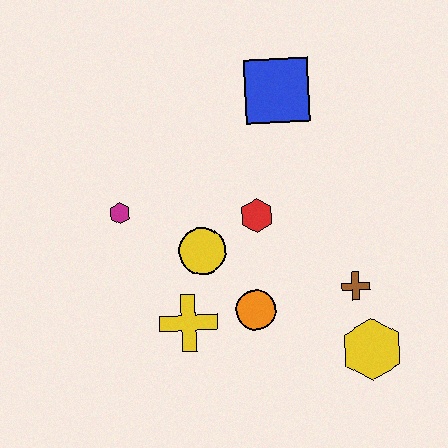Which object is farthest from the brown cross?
The magenta hexagon is farthest from the brown cross.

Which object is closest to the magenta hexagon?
The yellow circle is closest to the magenta hexagon.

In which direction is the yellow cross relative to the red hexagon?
The yellow cross is below the red hexagon.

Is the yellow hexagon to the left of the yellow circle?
No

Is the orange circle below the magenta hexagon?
Yes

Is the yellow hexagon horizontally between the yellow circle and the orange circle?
No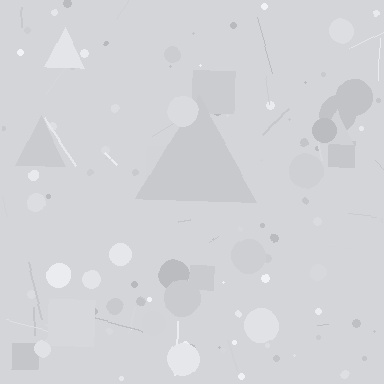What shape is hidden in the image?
A triangle is hidden in the image.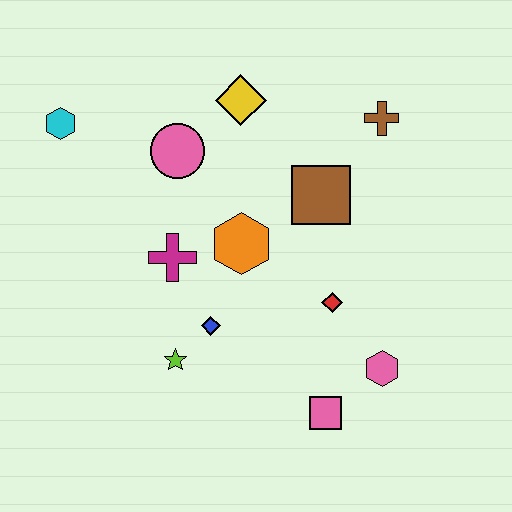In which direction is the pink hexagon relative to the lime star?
The pink hexagon is to the right of the lime star.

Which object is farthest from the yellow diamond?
The pink square is farthest from the yellow diamond.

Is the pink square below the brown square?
Yes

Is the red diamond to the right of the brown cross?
No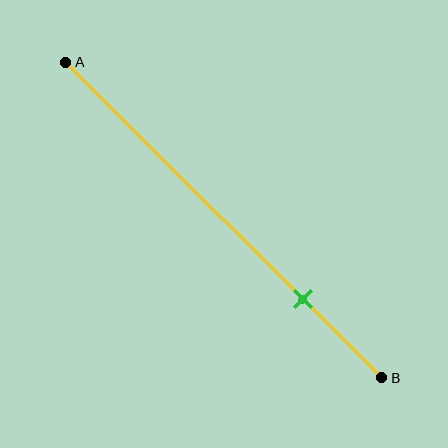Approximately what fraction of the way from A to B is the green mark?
The green mark is approximately 75% of the way from A to B.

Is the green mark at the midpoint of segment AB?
No, the mark is at about 75% from A, not at the 50% midpoint.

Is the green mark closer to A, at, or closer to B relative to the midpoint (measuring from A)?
The green mark is closer to point B than the midpoint of segment AB.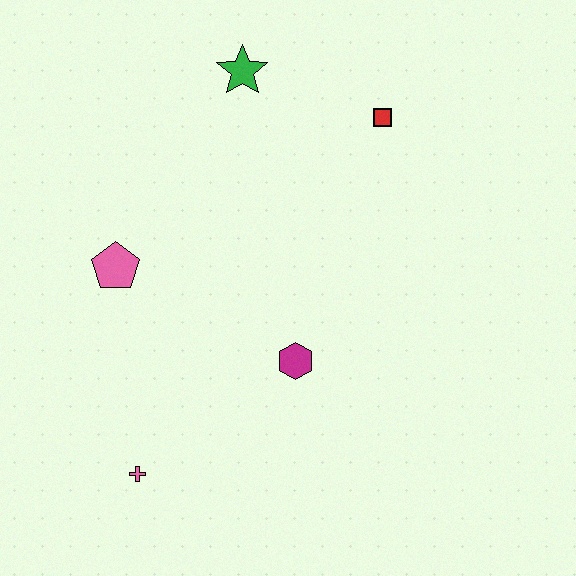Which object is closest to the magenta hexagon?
The pink cross is closest to the magenta hexagon.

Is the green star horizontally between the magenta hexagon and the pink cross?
Yes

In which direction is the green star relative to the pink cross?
The green star is above the pink cross.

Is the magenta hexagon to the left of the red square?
Yes